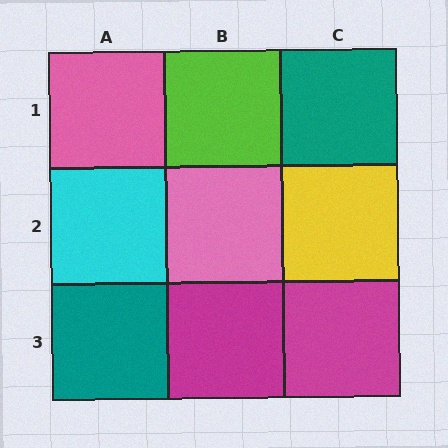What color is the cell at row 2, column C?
Yellow.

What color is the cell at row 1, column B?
Lime.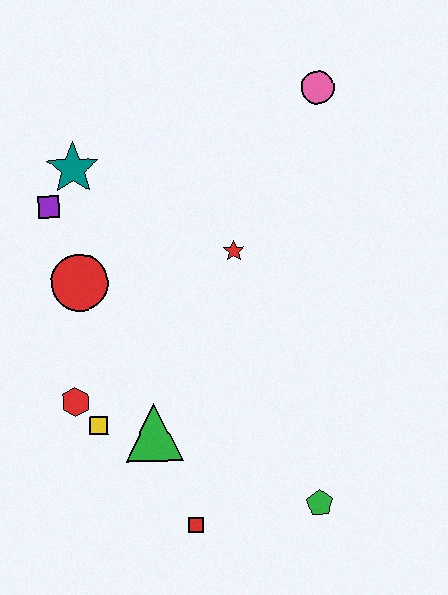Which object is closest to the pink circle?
The red star is closest to the pink circle.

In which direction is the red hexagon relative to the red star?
The red hexagon is to the left of the red star.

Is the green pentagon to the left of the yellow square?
No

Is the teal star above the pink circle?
No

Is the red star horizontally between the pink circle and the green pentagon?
No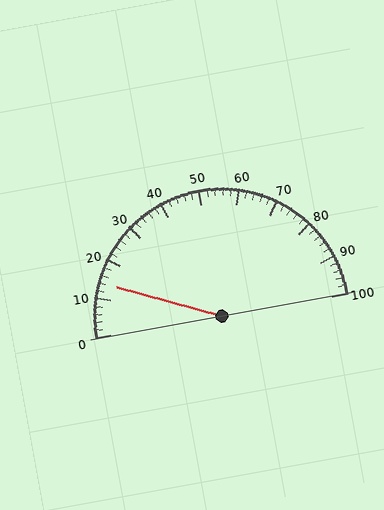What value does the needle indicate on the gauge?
The needle indicates approximately 14.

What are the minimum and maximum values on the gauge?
The gauge ranges from 0 to 100.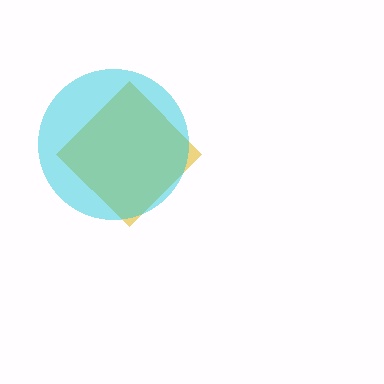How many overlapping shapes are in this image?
There are 2 overlapping shapes in the image.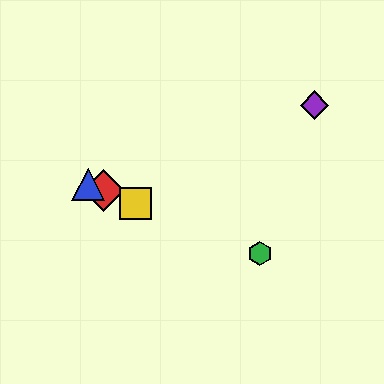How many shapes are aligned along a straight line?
4 shapes (the red diamond, the blue triangle, the green hexagon, the yellow square) are aligned along a straight line.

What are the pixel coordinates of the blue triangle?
The blue triangle is at (88, 184).